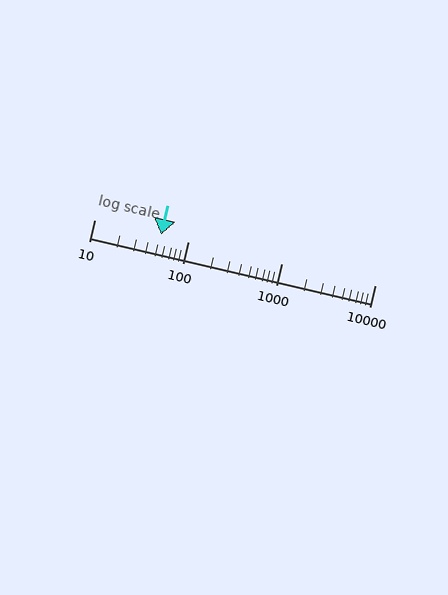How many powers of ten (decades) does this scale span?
The scale spans 3 decades, from 10 to 10000.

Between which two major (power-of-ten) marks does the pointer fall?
The pointer is between 10 and 100.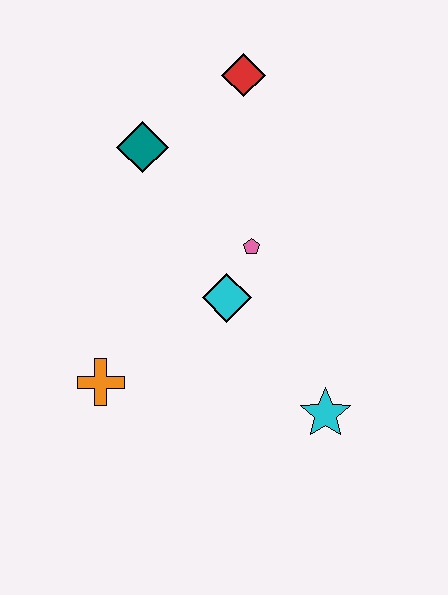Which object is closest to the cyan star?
The cyan diamond is closest to the cyan star.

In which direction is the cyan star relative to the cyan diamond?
The cyan star is below the cyan diamond.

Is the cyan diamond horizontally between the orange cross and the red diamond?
Yes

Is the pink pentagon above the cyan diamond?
Yes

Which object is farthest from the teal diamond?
The cyan star is farthest from the teal diamond.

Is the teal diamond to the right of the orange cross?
Yes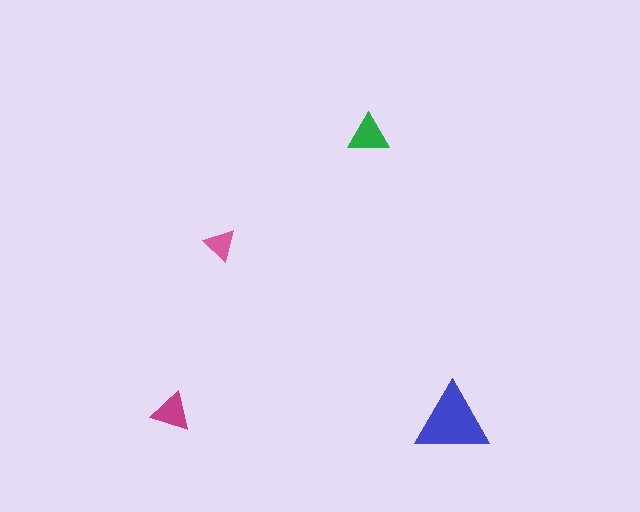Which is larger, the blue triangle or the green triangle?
The blue one.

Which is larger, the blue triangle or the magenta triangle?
The blue one.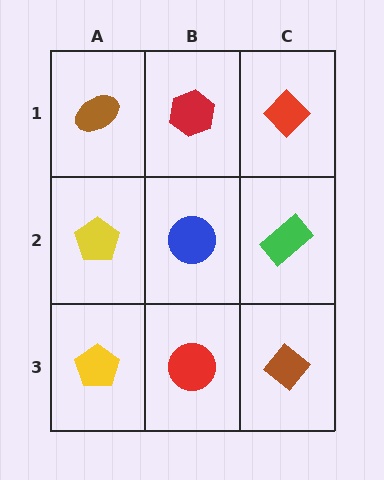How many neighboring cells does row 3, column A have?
2.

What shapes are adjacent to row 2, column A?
A brown ellipse (row 1, column A), a yellow pentagon (row 3, column A), a blue circle (row 2, column B).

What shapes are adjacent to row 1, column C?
A green rectangle (row 2, column C), a red hexagon (row 1, column B).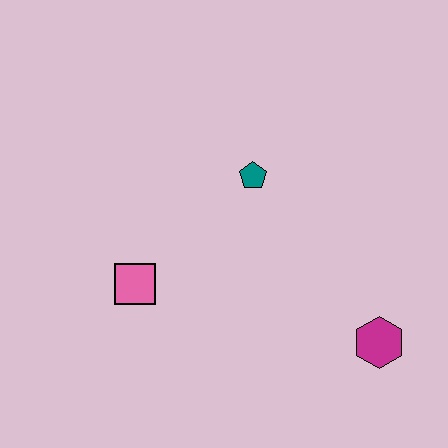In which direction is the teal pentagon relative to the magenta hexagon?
The teal pentagon is above the magenta hexagon.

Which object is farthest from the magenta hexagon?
The pink square is farthest from the magenta hexagon.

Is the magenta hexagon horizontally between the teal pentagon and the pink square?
No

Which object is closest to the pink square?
The teal pentagon is closest to the pink square.